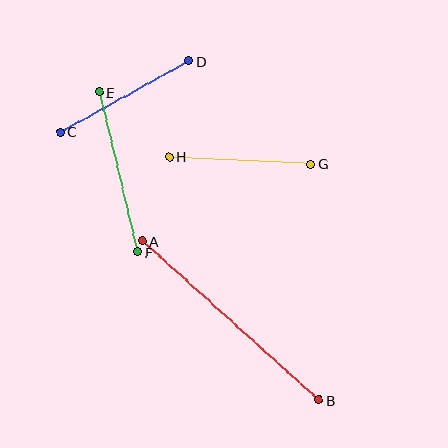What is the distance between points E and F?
The distance is approximately 164 pixels.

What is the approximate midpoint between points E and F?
The midpoint is at approximately (118, 172) pixels.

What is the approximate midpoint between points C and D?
The midpoint is at approximately (125, 96) pixels.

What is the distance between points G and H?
The distance is approximately 142 pixels.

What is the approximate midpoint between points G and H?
The midpoint is at approximately (240, 160) pixels.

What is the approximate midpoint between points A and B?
The midpoint is at approximately (231, 321) pixels.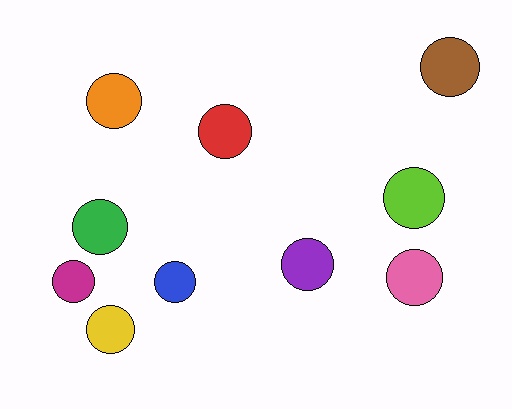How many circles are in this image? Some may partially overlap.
There are 10 circles.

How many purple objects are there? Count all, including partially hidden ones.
There is 1 purple object.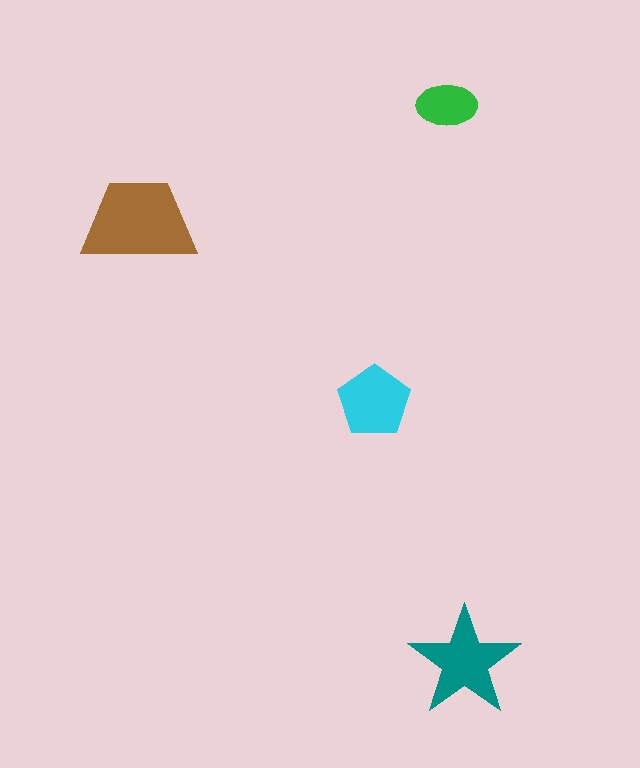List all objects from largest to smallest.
The brown trapezoid, the teal star, the cyan pentagon, the green ellipse.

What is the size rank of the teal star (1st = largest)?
2nd.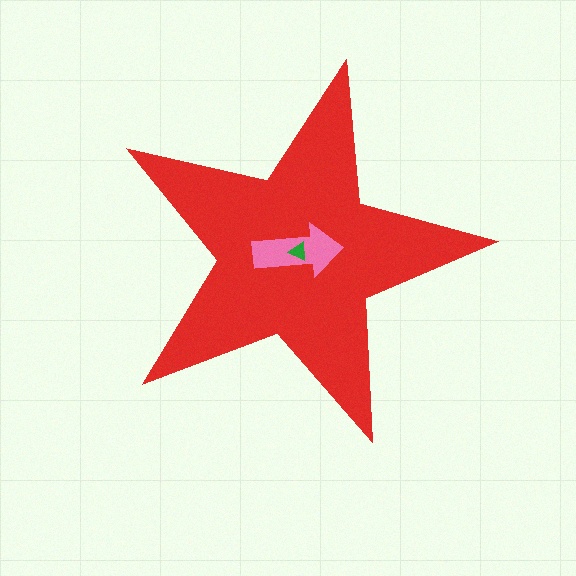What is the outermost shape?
The red star.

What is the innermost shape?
The green triangle.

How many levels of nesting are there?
3.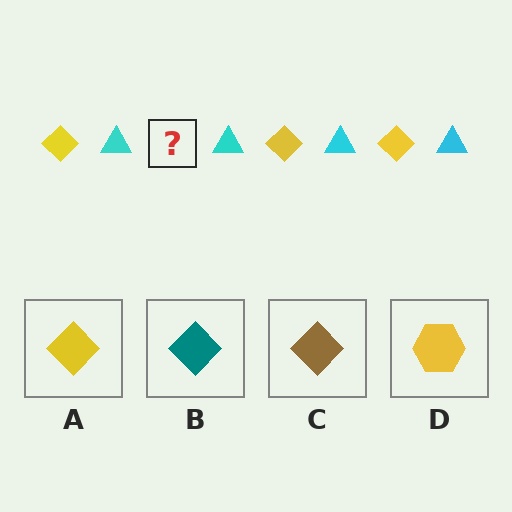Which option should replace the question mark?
Option A.